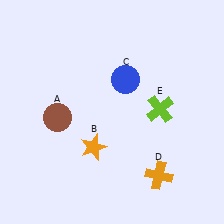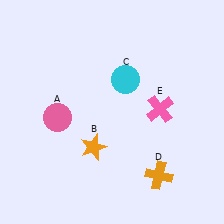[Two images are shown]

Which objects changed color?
A changed from brown to pink. C changed from blue to cyan. E changed from lime to pink.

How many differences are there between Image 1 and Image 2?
There are 3 differences between the two images.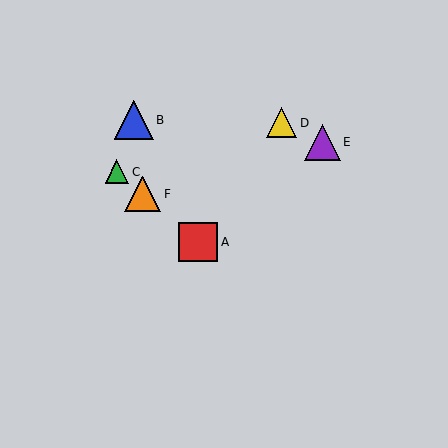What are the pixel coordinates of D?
Object D is at (282, 123).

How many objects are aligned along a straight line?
3 objects (A, C, F) are aligned along a straight line.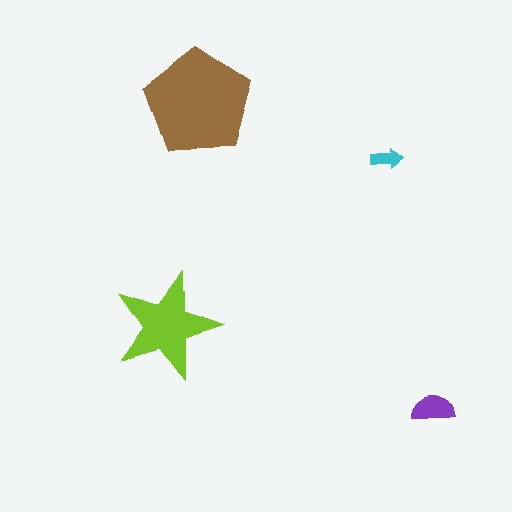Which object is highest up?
The brown pentagon is topmost.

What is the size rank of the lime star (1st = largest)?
2nd.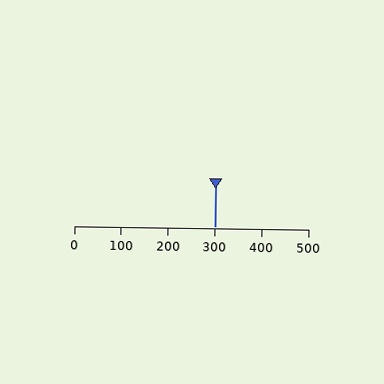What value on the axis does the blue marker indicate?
The marker indicates approximately 300.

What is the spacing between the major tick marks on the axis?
The major ticks are spaced 100 apart.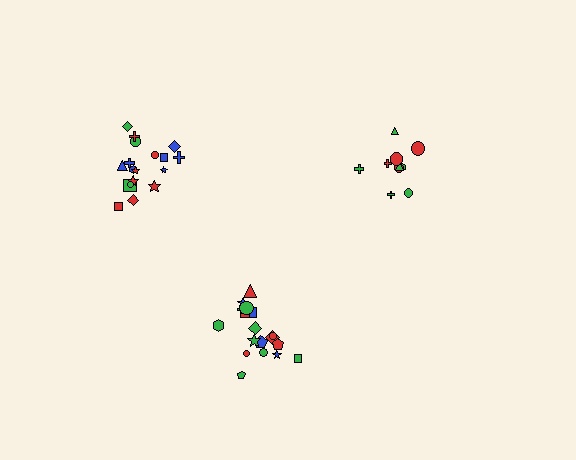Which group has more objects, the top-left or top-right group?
The top-left group.